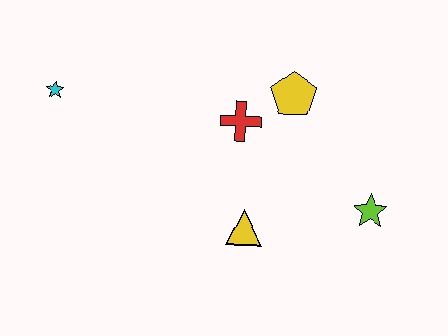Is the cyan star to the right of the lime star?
No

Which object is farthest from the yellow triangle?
The cyan star is farthest from the yellow triangle.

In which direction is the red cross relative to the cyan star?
The red cross is to the right of the cyan star.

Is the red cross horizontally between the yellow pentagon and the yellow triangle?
No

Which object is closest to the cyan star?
The red cross is closest to the cyan star.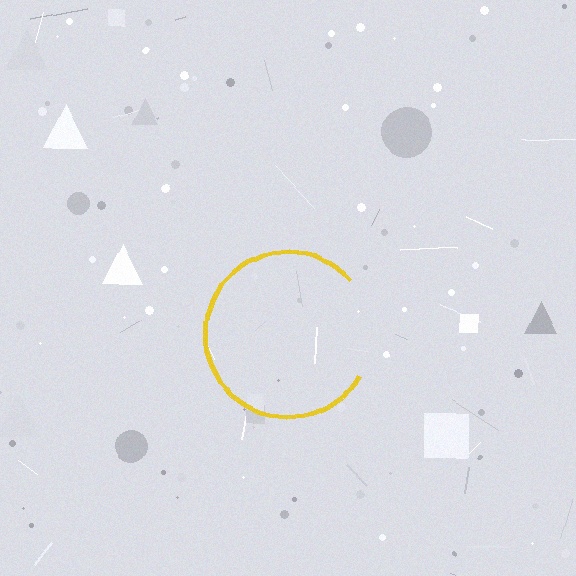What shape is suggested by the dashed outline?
The dashed outline suggests a circle.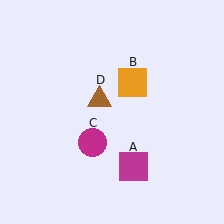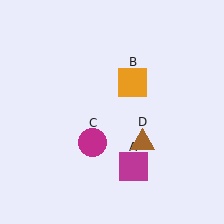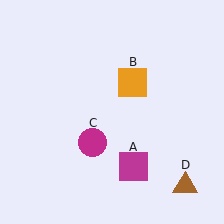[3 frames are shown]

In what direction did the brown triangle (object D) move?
The brown triangle (object D) moved down and to the right.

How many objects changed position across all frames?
1 object changed position: brown triangle (object D).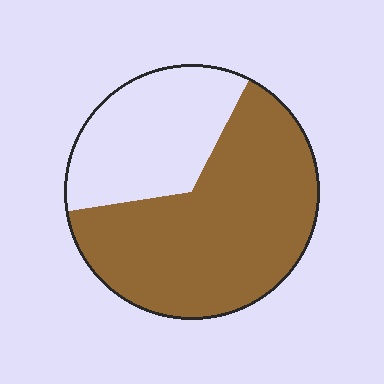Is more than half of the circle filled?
Yes.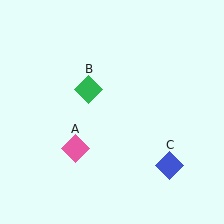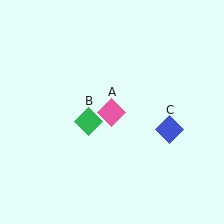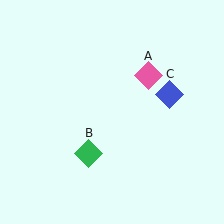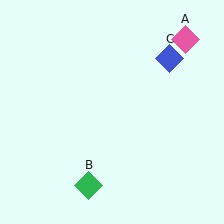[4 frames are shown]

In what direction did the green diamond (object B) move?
The green diamond (object B) moved down.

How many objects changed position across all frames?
3 objects changed position: pink diamond (object A), green diamond (object B), blue diamond (object C).